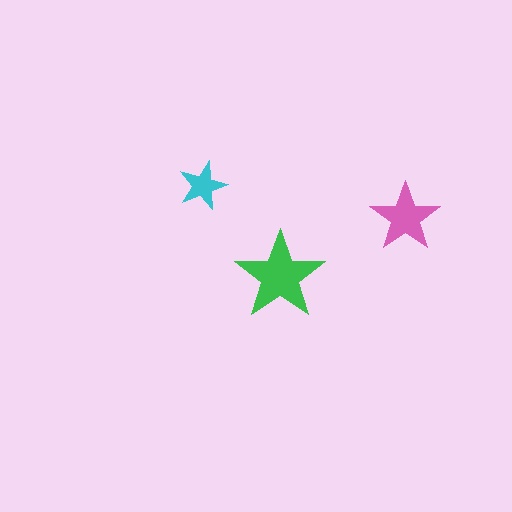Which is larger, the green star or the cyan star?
The green one.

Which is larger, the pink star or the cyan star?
The pink one.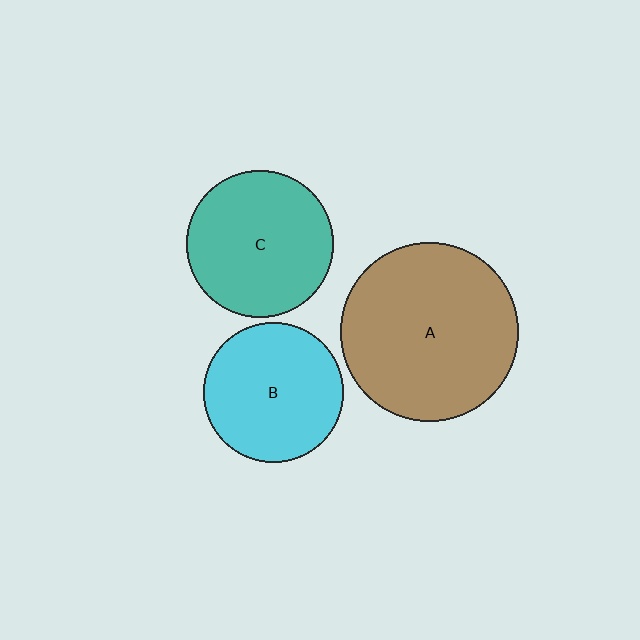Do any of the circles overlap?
No, none of the circles overlap.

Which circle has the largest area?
Circle A (brown).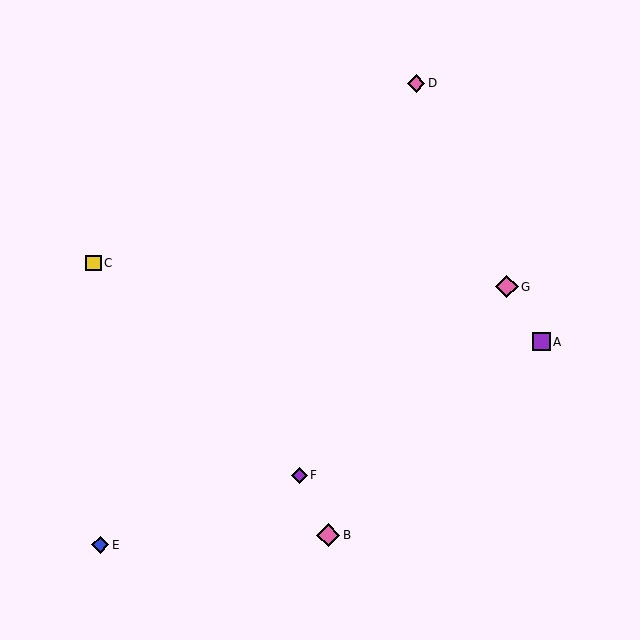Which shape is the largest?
The pink diamond (labeled B) is the largest.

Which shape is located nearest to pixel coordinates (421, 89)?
The pink diamond (labeled D) at (416, 83) is nearest to that location.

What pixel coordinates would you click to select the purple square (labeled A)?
Click at (541, 342) to select the purple square A.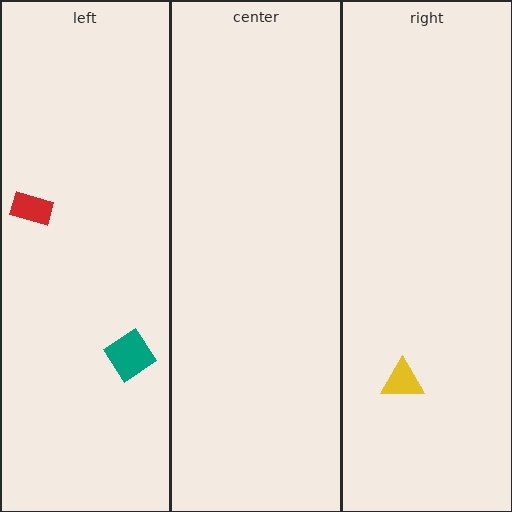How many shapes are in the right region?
1.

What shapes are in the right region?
The yellow triangle.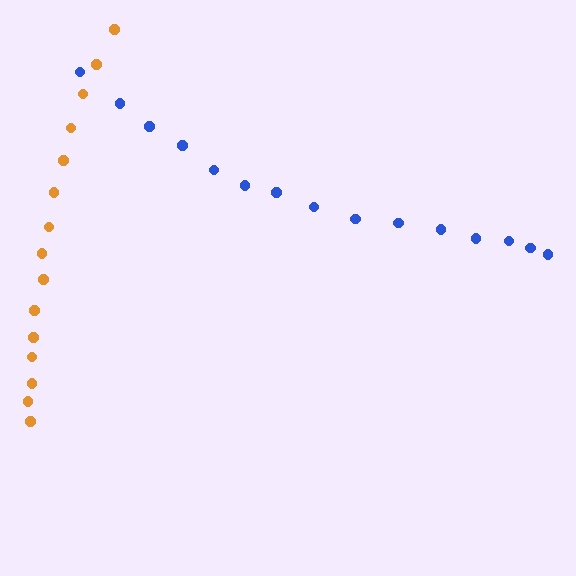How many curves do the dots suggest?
There are 2 distinct paths.